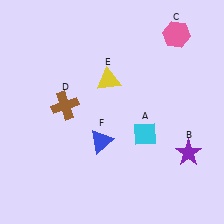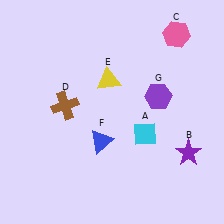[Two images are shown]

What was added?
A purple hexagon (G) was added in Image 2.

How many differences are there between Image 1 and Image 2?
There is 1 difference between the two images.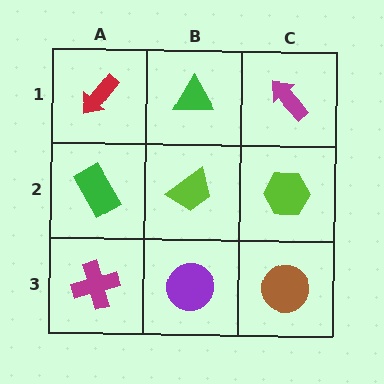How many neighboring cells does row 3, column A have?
2.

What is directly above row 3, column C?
A lime hexagon.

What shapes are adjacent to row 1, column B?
A lime trapezoid (row 2, column B), a red arrow (row 1, column A), a magenta arrow (row 1, column C).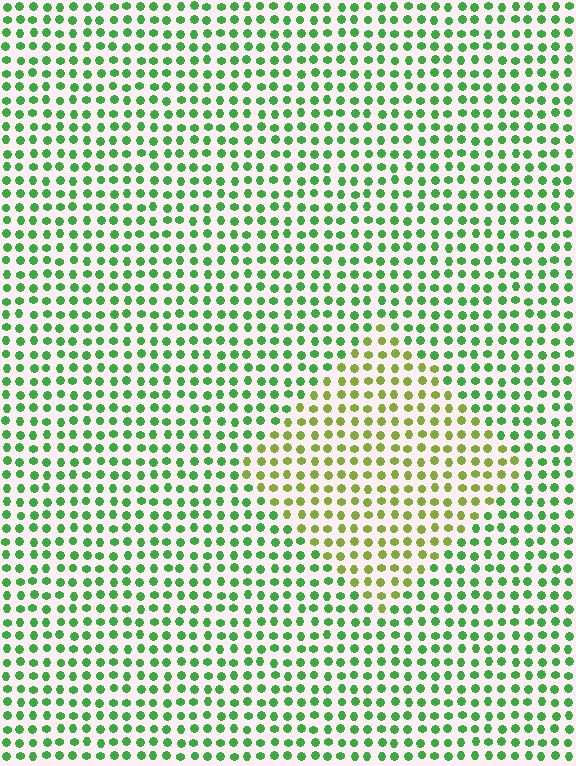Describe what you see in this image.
The image is filled with small green elements in a uniform arrangement. A diamond-shaped region is visible where the elements are tinted to a slightly different hue, forming a subtle color boundary.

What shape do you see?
I see a diamond.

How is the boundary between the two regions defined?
The boundary is defined purely by a slight shift in hue (about 42 degrees). Spacing, size, and orientation are identical on both sides.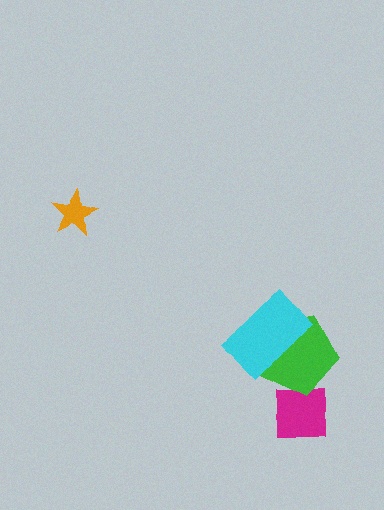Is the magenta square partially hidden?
Yes, it is partially covered by another shape.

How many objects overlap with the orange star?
0 objects overlap with the orange star.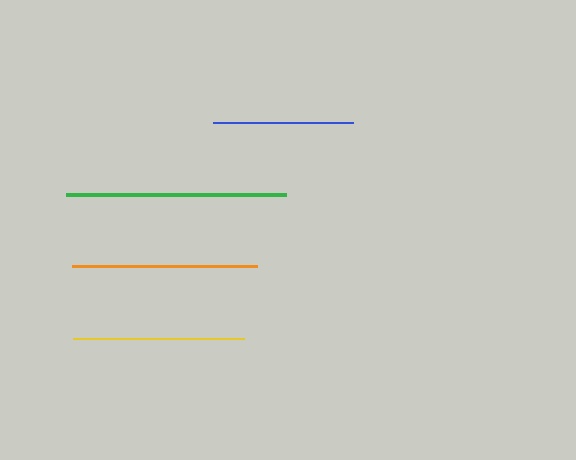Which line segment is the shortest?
The blue line is the shortest at approximately 140 pixels.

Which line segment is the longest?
The green line is the longest at approximately 220 pixels.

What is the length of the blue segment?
The blue segment is approximately 140 pixels long.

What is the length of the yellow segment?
The yellow segment is approximately 171 pixels long.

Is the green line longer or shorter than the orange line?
The green line is longer than the orange line.